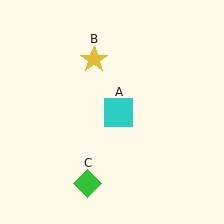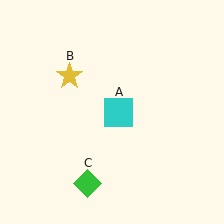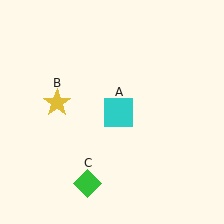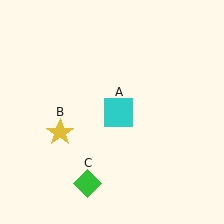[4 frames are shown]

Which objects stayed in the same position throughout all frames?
Cyan square (object A) and green diamond (object C) remained stationary.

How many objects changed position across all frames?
1 object changed position: yellow star (object B).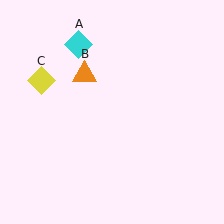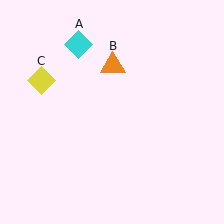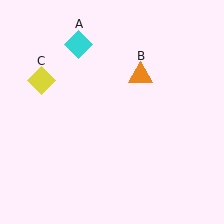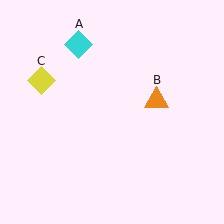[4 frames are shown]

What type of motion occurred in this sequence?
The orange triangle (object B) rotated clockwise around the center of the scene.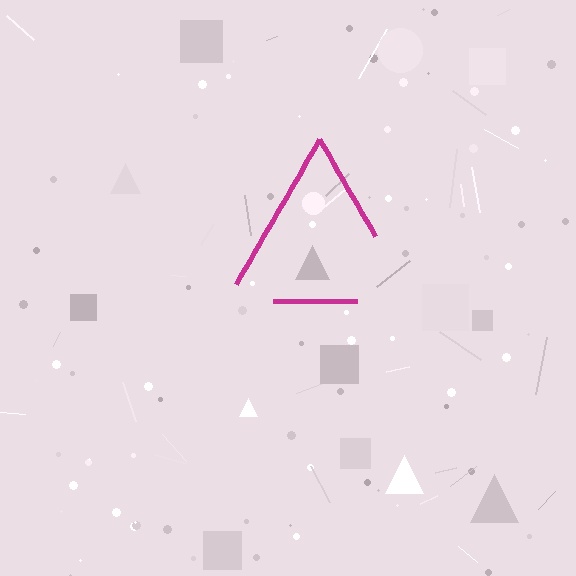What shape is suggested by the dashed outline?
The dashed outline suggests a triangle.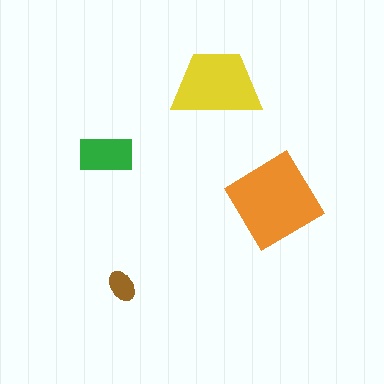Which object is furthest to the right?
The orange diamond is rightmost.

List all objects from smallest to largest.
The brown ellipse, the green rectangle, the yellow trapezoid, the orange diamond.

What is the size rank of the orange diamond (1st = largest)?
1st.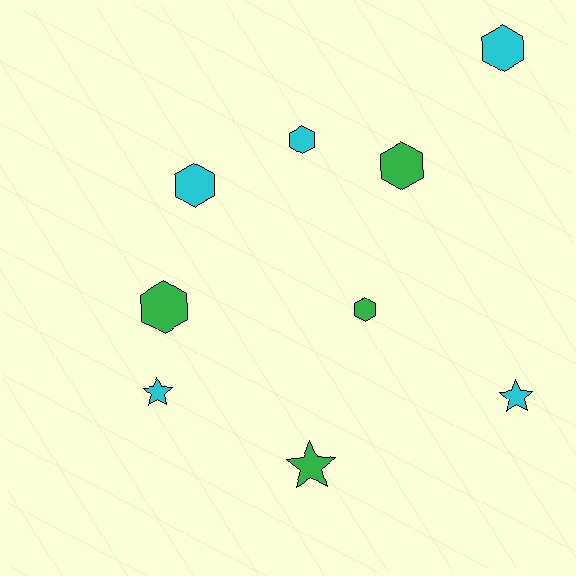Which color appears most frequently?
Cyan, with 5 objects.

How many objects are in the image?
There are 9 objects.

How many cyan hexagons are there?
There are 3 cyan hexagons.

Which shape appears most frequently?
Hexagon, with 6 objects.